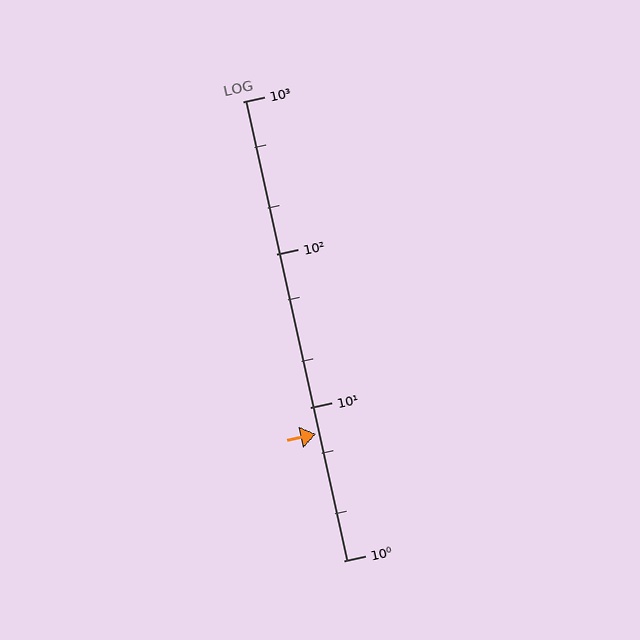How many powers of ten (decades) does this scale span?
The scale spans 3 decades, from 1 to 1000.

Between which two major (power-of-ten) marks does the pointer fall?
The pointer is between 1 and 10.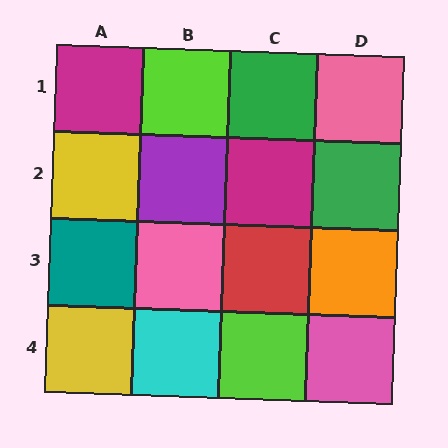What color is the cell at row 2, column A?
Yellow.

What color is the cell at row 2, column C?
Magenta.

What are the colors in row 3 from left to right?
Teal, pink, red, orange.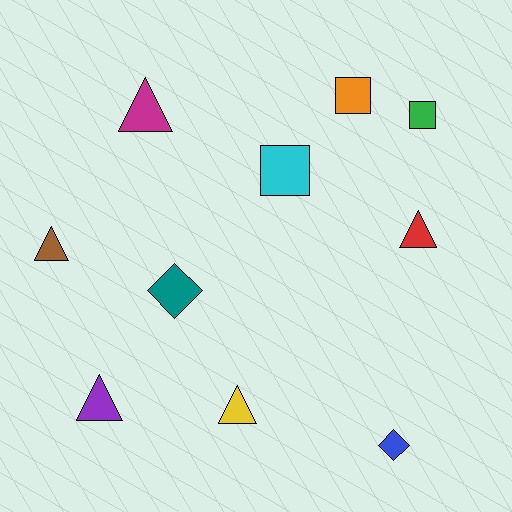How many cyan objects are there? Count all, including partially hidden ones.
There is 1 cyan object.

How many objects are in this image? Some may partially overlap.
There are 10 objects.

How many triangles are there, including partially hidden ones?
There are 5 triangles.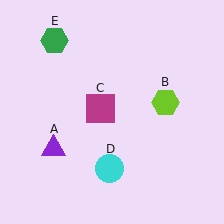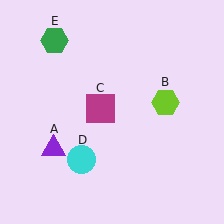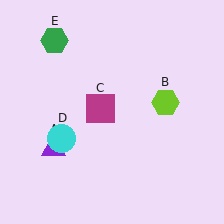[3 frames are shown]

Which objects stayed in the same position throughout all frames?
Purple triangle (object A) and lime hexagon (object B) and magenta square (object C) and green hexagon (object E) remained stationary.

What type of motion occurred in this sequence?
The cyan circle (object D) rotated clockwise around the center of the scene.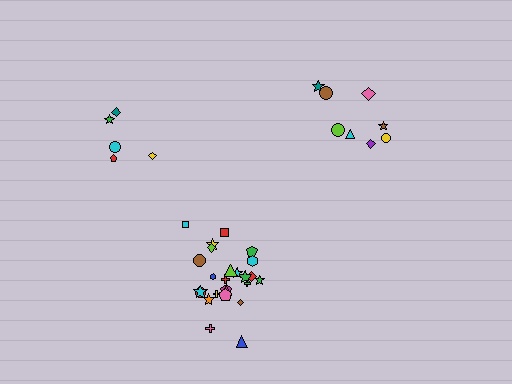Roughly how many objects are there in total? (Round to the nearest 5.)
Roughly 40 objects in total.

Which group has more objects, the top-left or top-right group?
The top-right group.